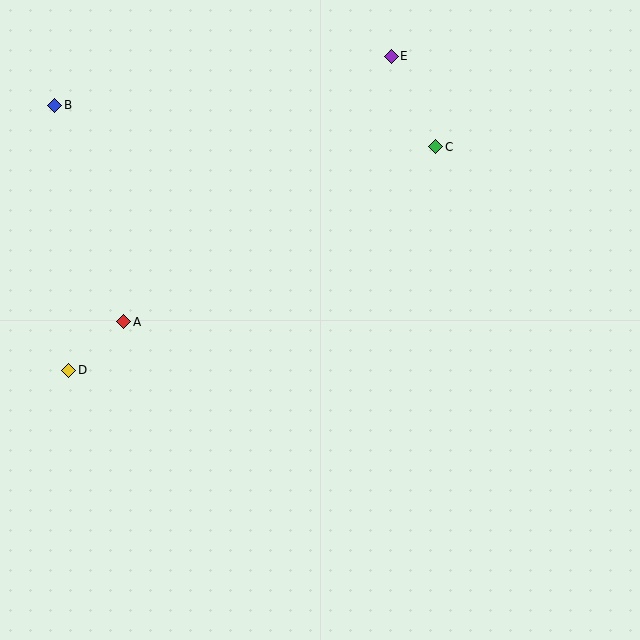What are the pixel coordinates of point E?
Point E is at (391, 56).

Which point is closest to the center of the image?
Point A at (124, 322) is closest to the center.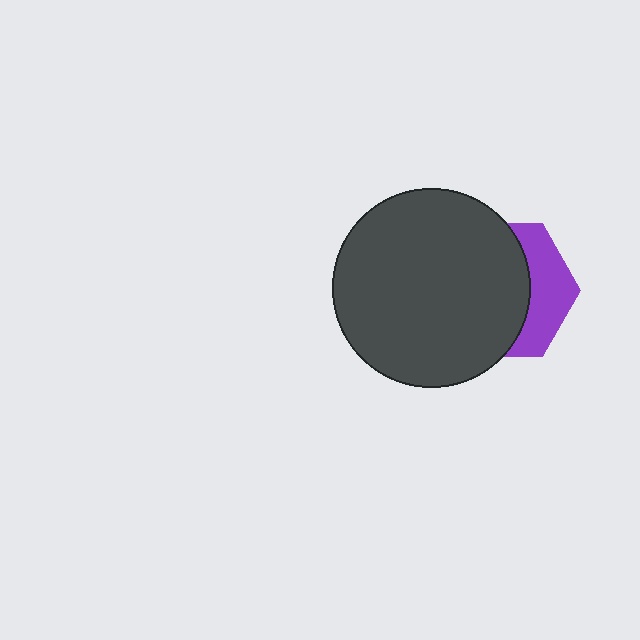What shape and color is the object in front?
The object in front is a dark gray circle.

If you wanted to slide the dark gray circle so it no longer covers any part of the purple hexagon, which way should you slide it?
Slide it left — that is the most direct way to separate the two shapes.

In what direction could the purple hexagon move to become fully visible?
The purple hexagon could move right. That would shift it out from behind the dark gray circle entirely.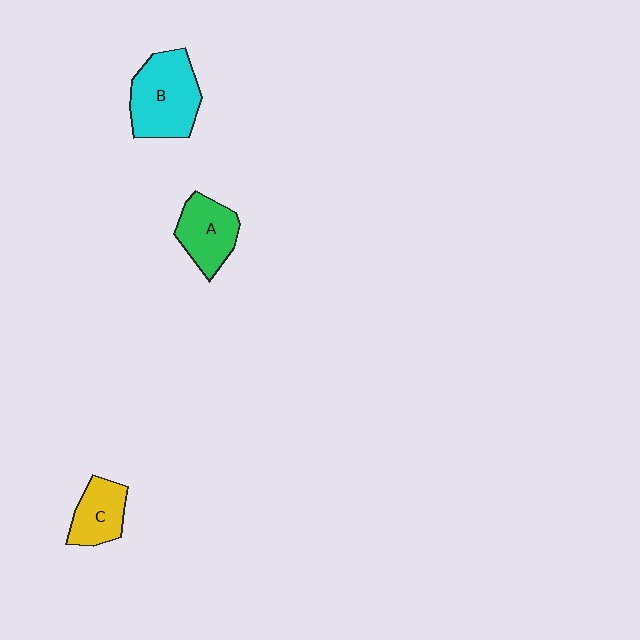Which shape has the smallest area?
Shape C (yellow).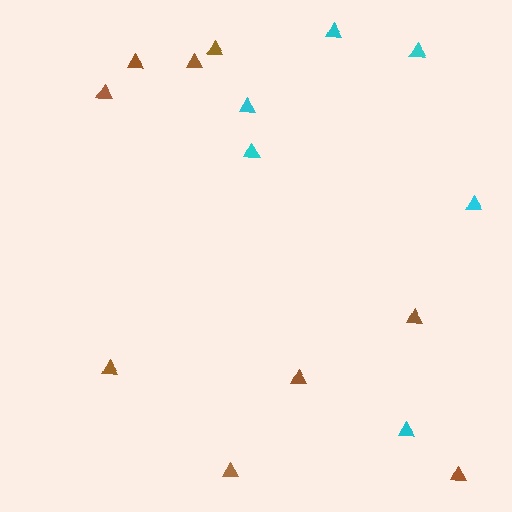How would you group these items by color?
There are 2 groups: one group of cyan triangles (6) and one group of brown triangles (9).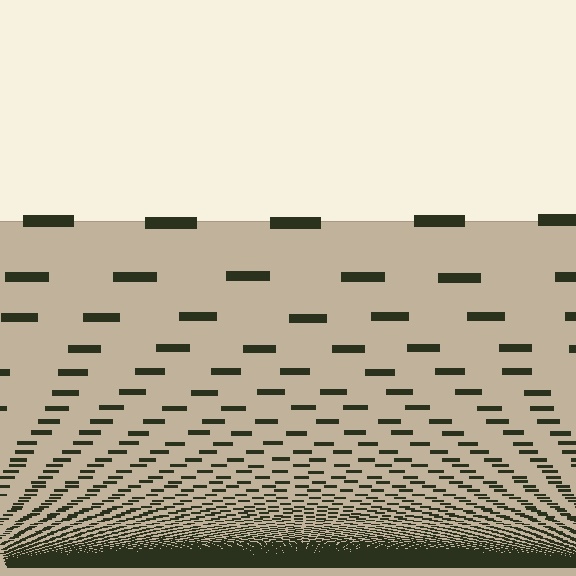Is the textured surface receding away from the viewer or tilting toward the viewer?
The surface appears to tilt toward the viewer. Texture elements get larger and sparser toward the top.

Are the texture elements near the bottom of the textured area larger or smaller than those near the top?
Smaller. The gradient is inverted — elements near the bottom are smaller and denser.